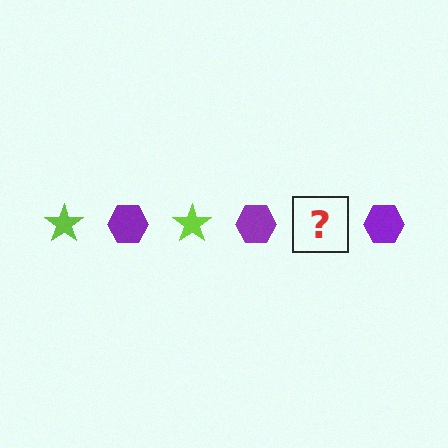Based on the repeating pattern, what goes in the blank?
The blank should be a lime star.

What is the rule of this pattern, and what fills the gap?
The rule is that the pattern alternates between lime star and purple hexagon. The gap should be filled with a lime star.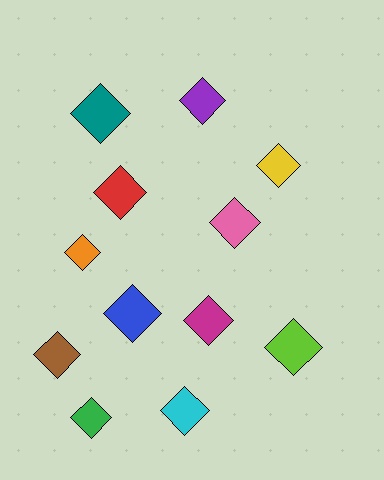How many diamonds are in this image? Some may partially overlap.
There are 12 diamonds.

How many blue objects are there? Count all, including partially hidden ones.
There is 1 blue object.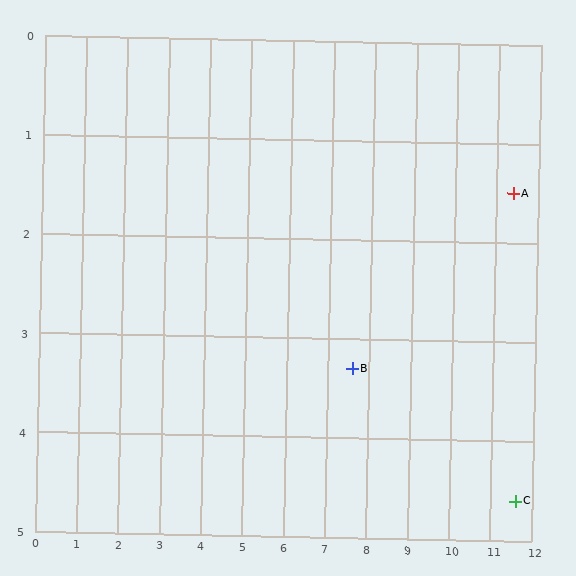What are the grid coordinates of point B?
Point B is at approximately (7.6, 3.3).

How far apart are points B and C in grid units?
Points B and C are about 4.2 grid units apart.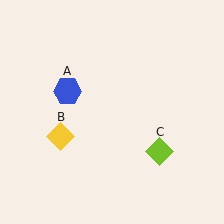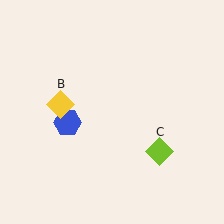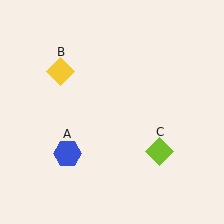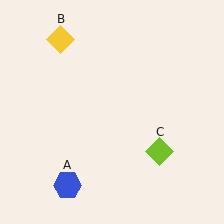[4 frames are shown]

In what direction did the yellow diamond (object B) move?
The yellow diamond (object B) moved up.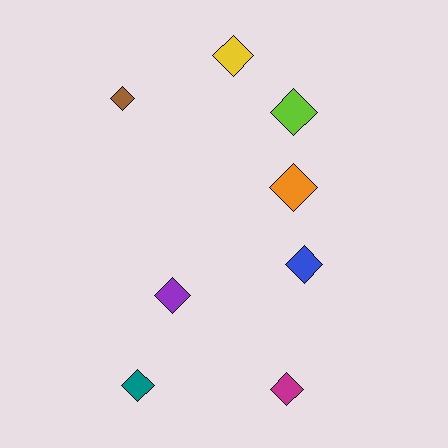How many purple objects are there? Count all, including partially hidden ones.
There is 1 purple object.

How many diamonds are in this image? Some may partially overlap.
There are 8 diamonds.